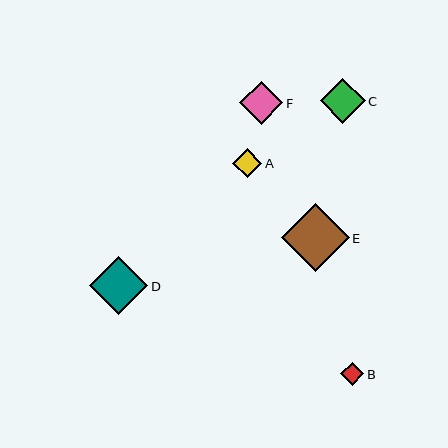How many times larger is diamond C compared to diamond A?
Diamond C is approximately 1.5 times the size of diamond A.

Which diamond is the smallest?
Diamond B is the smallest with a size of approximately 23 pixels.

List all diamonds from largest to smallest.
From largest to smallest: E, D, C, F, A, B.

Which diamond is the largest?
Diamond E is the largest with a size of approximately 68 pixels.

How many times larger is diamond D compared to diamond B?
Diamond D is approximately 2.5 times the size of diamond B.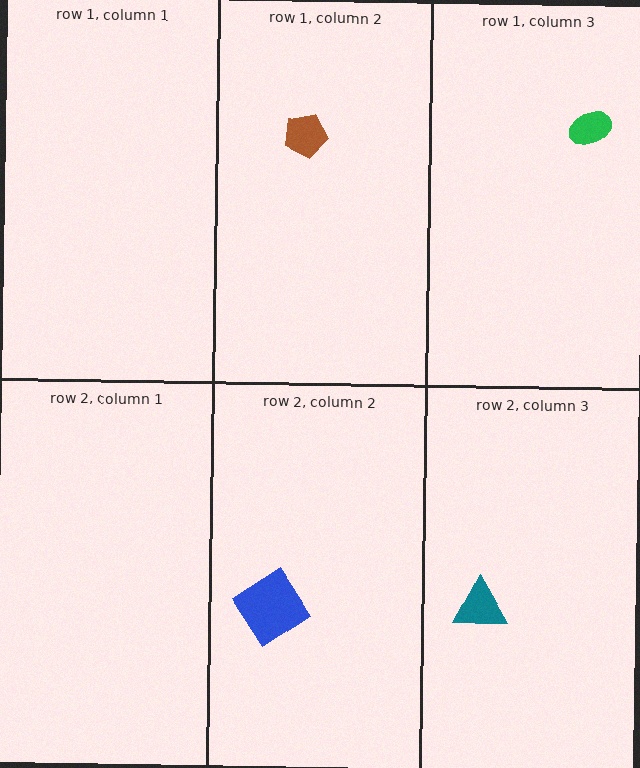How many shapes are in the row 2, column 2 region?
1.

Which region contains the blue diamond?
The row 2, column 2 region.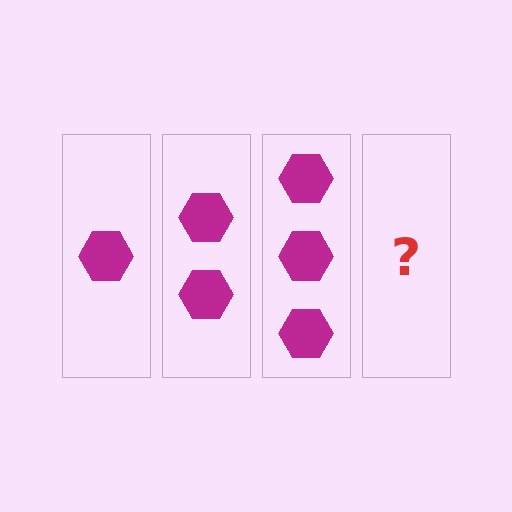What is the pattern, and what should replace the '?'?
The pattern is that each step adds one more hexagon. The '?' should be 4 hexagons.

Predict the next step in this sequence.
The next step is 4 hexagons.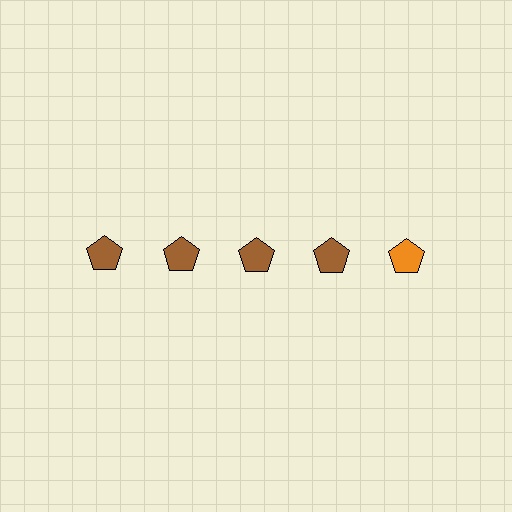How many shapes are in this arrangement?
There are 5 shapes arranged in a grid pattern.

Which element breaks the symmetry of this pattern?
The orange pentagon in the top row, rightmost column breaks the symmetry. All other shapes are brown pentagons.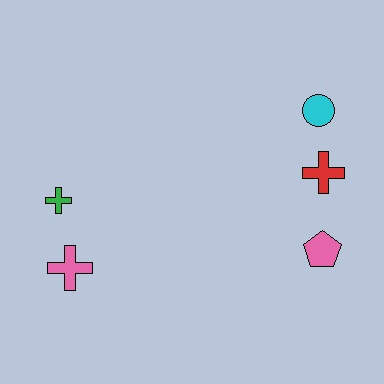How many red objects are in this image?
There is 1 red object.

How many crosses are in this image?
There are 3 crosses.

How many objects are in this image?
There are 5 objects.